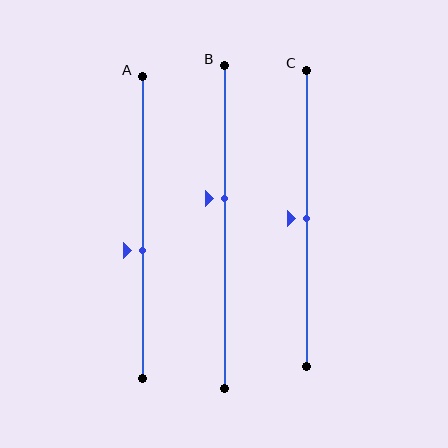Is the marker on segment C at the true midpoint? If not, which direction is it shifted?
Yes, the marker on segment C is at the true midpoint.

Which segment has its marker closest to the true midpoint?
Segment C has its marker closest to the true midpoint.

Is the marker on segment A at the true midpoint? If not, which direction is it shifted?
No, the marker on segment A is shifted downward by about 7% of the segment length.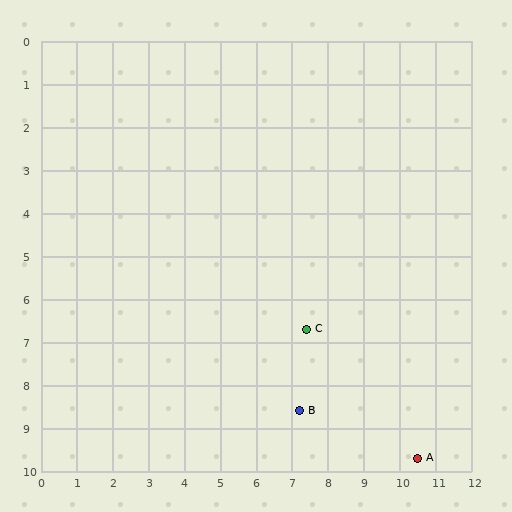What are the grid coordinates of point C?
Point C is at approximately (7.4, 6.7).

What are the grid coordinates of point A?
Point A is at approximately (10.5, 9.7).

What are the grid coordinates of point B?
Point B is at approximately (7.2, 8.6).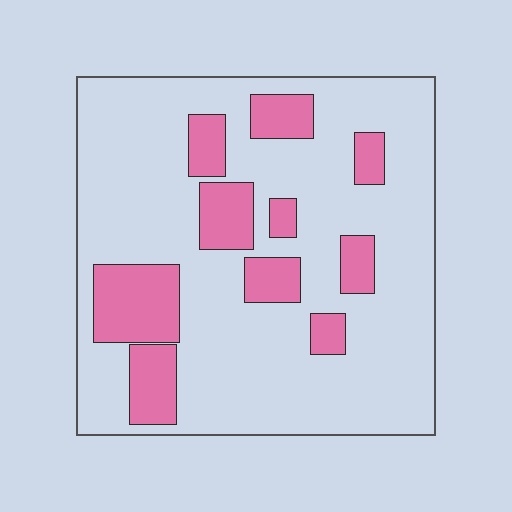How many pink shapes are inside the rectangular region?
10.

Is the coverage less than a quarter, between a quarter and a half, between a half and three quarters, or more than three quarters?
Less than a quarter.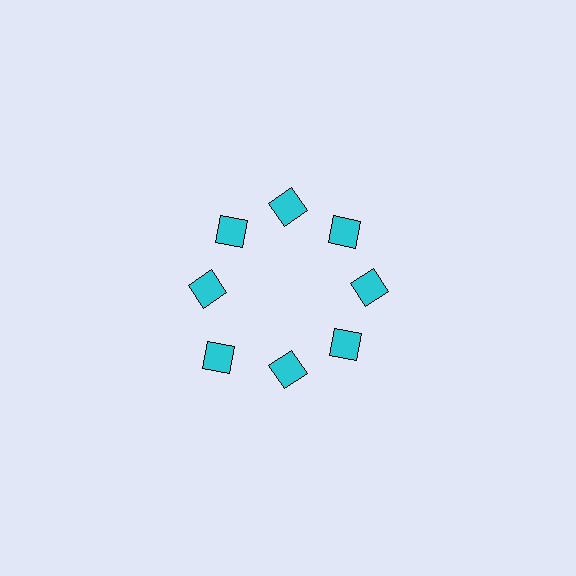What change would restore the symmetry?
The symmetry would be restored by moving it inward, back onto the ring so that all 8 squares sit at equal angles and equal distance from the center.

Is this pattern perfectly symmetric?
No. The 8 cyan squares are arranged in a ring, but one element near the 8 o'clock position is pushed outward from the center, breaking the 8-fold rotational symmetry.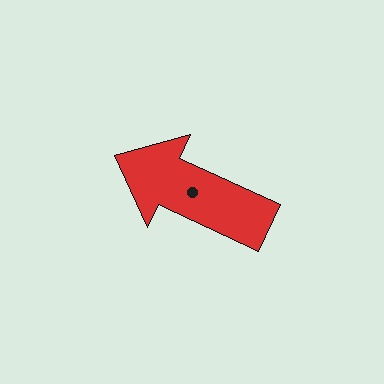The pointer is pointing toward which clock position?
Roughly 10 o'clock.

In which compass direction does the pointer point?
Northwest.